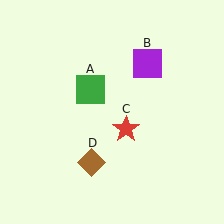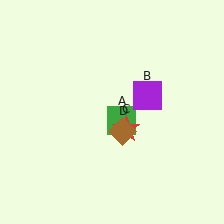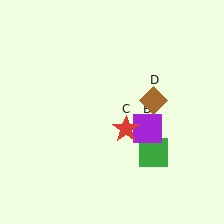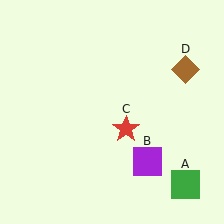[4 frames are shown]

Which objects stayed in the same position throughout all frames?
Red star (object C) remained stationary.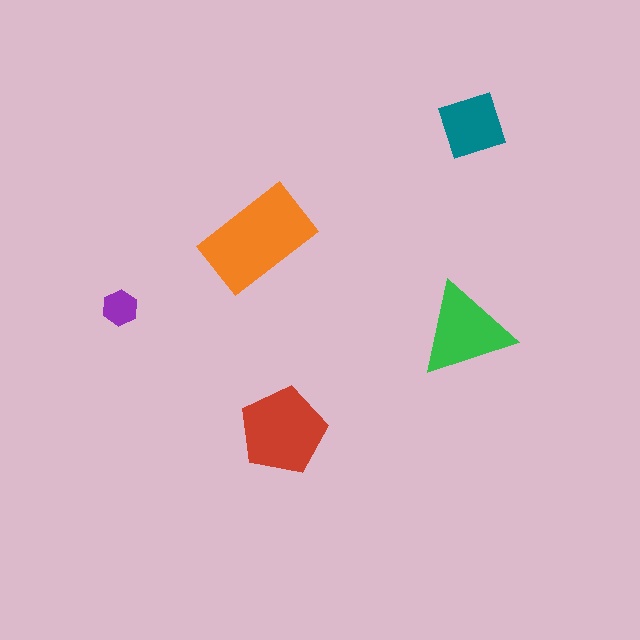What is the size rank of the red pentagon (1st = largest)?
2nd.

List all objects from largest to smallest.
The orange rectangle, the red pentagon, the green triangle, the teal square, the purple hexagon.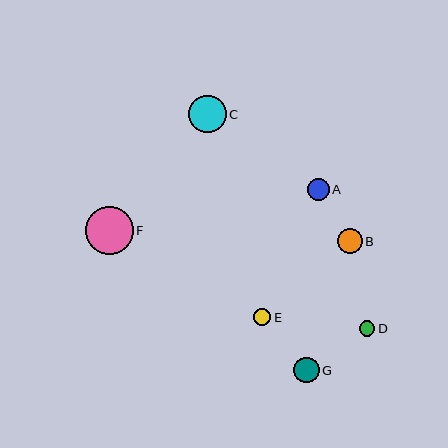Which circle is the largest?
Circle F is the largest with a size of approximately 48 pixels.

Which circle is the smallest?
Circle D is the smallest with a size of approximately 15 pixels.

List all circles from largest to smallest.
From largest to smallest: F, C, G, B, A, E, D.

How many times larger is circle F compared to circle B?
Circle F is approximately 1.9 times the size of circle B.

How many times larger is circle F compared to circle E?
Circle F is approximately 2.7 times the size of circle E.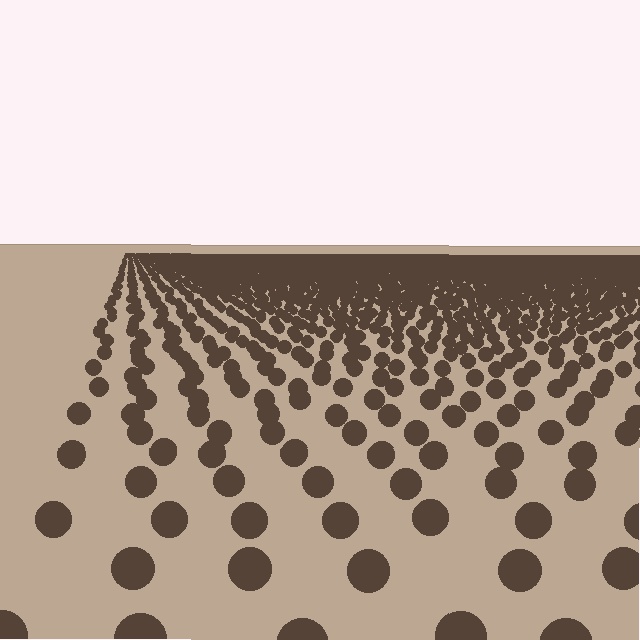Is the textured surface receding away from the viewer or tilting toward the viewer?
The surface is receding away from the viewer. Texture elements get smaller and denser toward the top.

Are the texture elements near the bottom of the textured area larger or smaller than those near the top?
Larger. Near the bottom, elements are closer to the viewer and appear at a bigger on-screen size.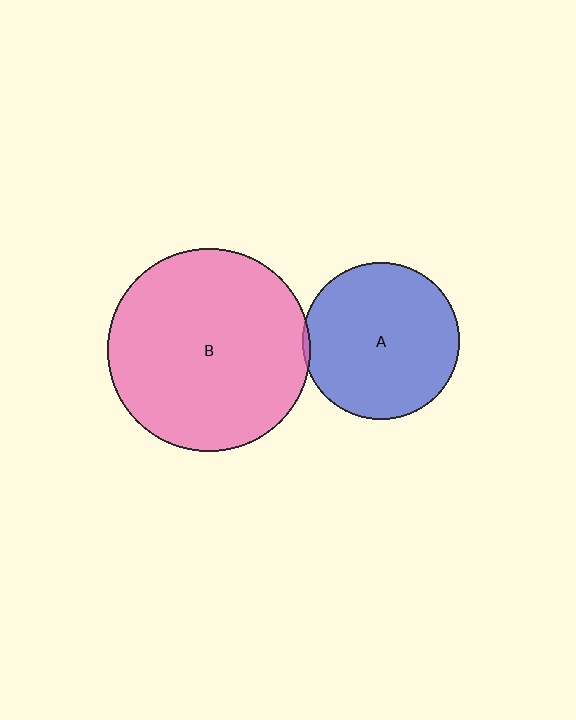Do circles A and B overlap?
Yes.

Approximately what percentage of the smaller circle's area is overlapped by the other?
Approximately 5%.